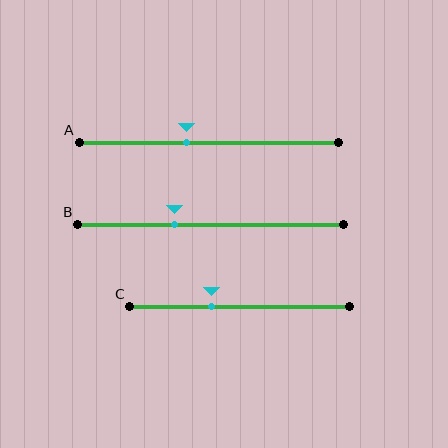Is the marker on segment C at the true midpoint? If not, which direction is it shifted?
No, the marker on segment C is shifted to the left by about 13% of the segment length.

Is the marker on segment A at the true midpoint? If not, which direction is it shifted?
No, the marker on segment A is shifted to the left by about 9% of the segment length.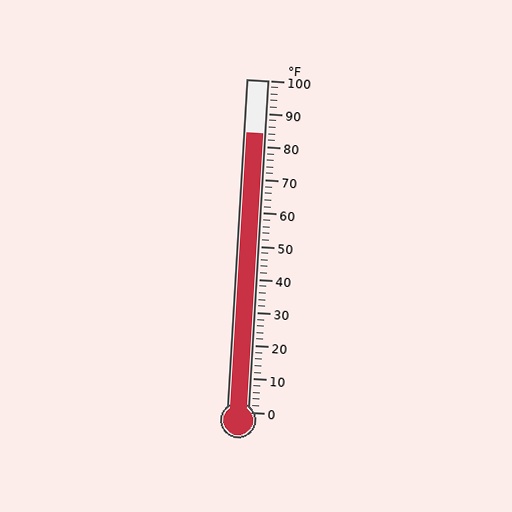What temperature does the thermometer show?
The thermometer shows approximately 84°F.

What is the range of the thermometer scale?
The thermometer scale ranges from 0°F to 100°F.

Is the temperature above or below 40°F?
The temperature is above 40°F.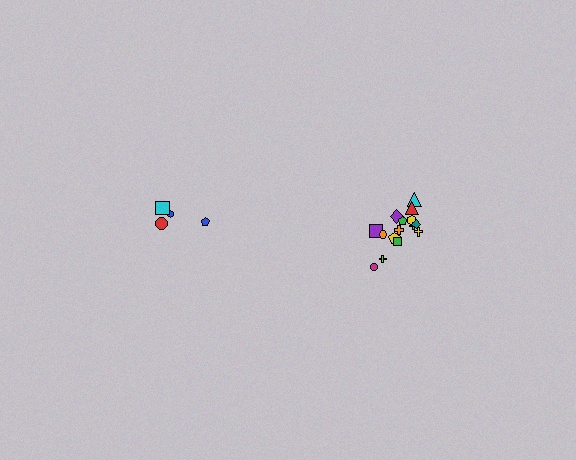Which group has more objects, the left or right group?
The right group.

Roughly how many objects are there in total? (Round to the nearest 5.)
Roughly 20 objects in total.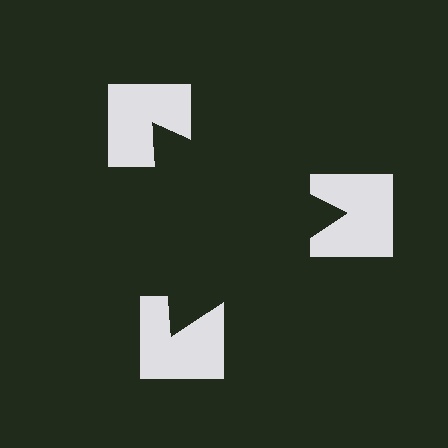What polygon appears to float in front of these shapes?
An illusory triangle — its edges are inferred from the aligned wedge cuts in the notched squares, not physically drawn.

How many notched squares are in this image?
There are 3 — one at each vertex of the illusory triangle.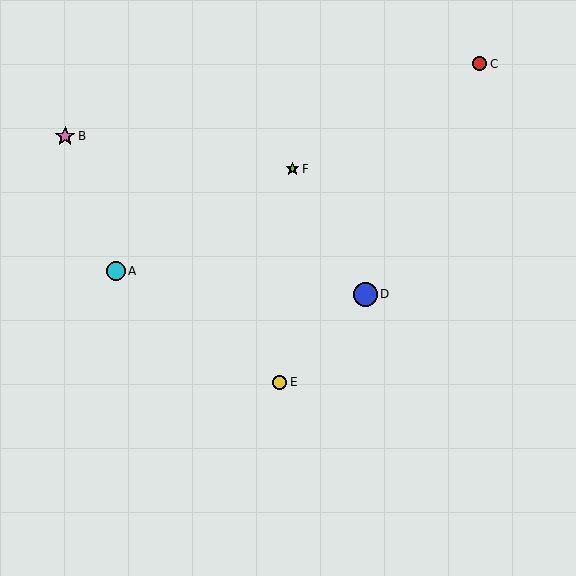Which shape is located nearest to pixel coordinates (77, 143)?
The pink star (labeled B) at (65, 136) is nearest to that location.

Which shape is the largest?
The blue circle (labeled D) is the largest.